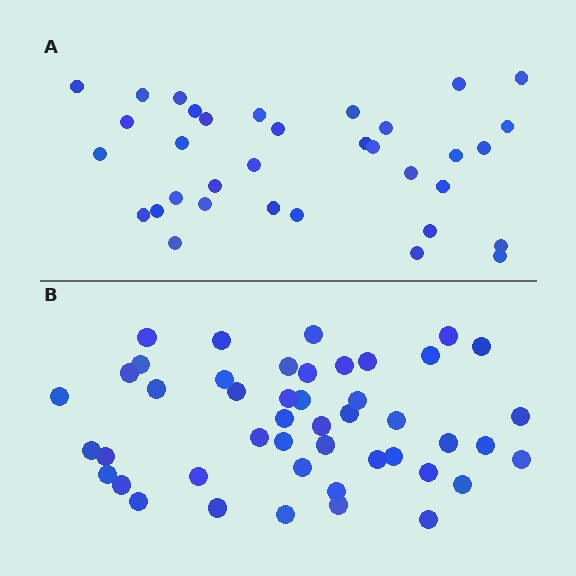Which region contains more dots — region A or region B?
Region B (the bottom region) has more dots.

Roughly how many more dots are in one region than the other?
Region B has roughly 12 or so more dots than region A.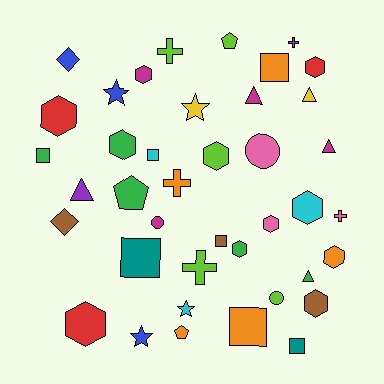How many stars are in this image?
There are 4 stars.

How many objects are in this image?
There are 40 objects.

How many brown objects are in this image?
There are 3 brown objects.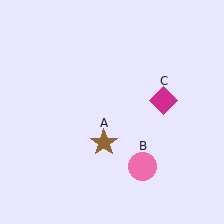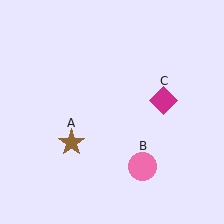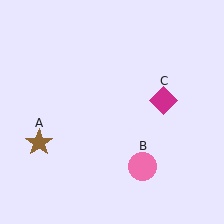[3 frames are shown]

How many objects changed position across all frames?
1 object changed position: brown star (object A).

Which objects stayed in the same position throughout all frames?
Pink circle (object B) and magenta diamond (object C) remained stationary.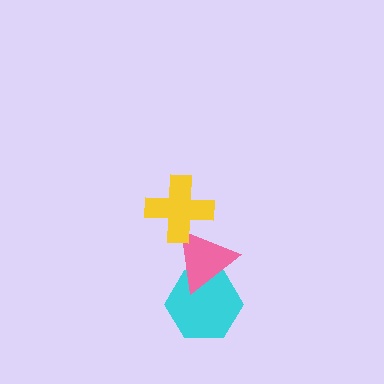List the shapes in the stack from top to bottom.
From top to bottom: the yellow cross, the pink triangle, the cyan hexagon.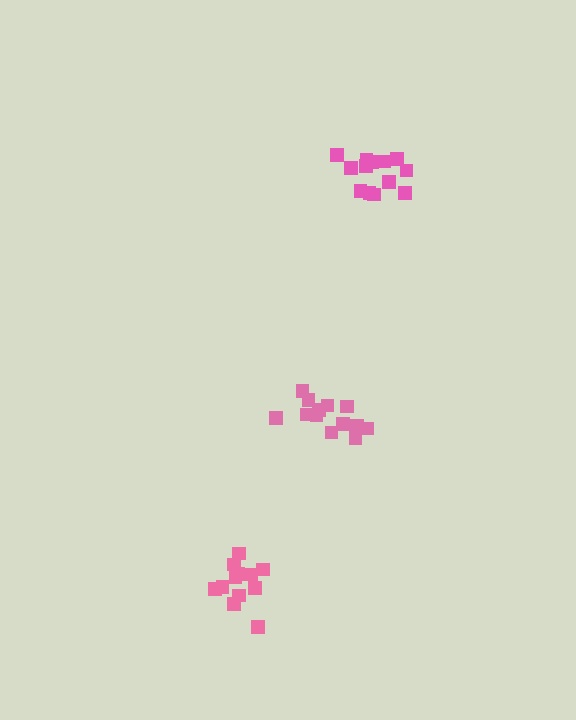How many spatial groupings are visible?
There are 3 spatial groupings.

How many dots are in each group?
Group 1: 12 dots, Group 2: 13 dots, Group 3: 13 dots (38 total).